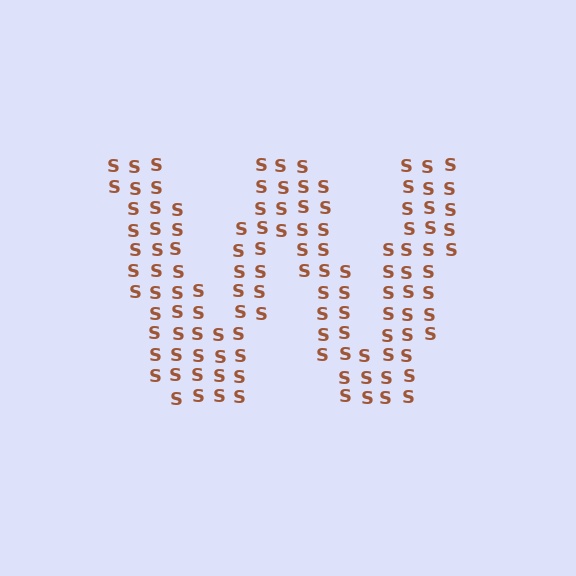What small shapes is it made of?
It is made of small letter S's.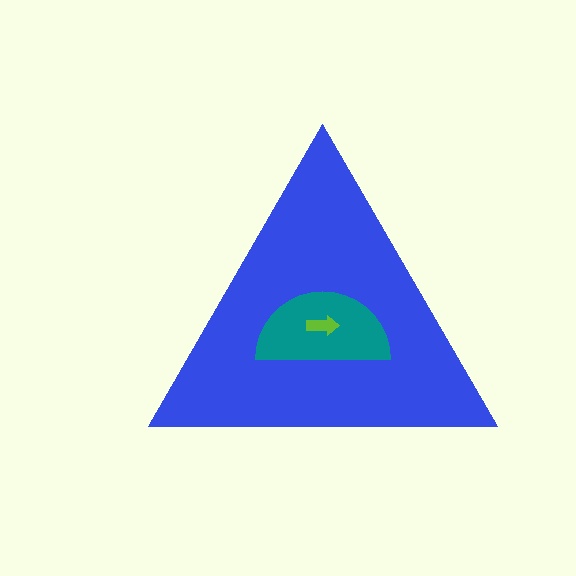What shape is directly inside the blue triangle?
The teal semicircle.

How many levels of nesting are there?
3.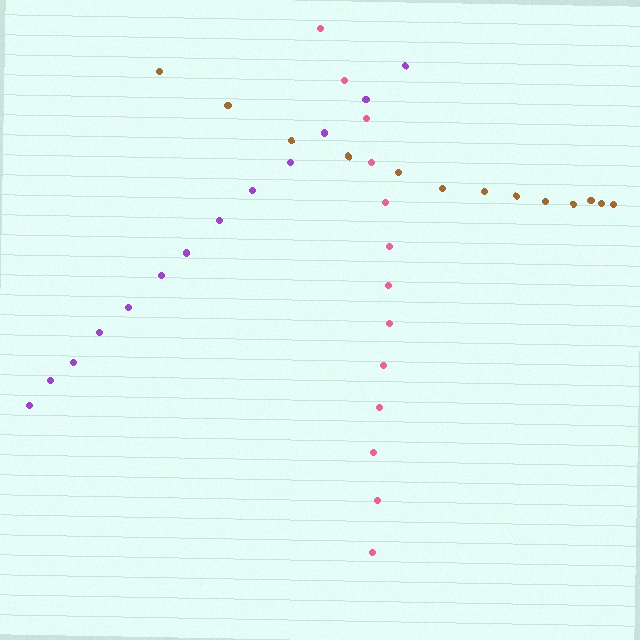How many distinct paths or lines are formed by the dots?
There are 3 distinct paths.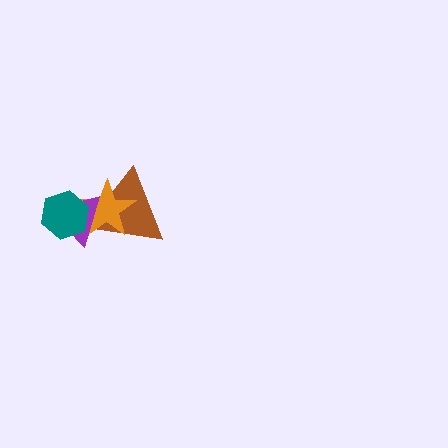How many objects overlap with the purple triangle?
3 objects overlap with the purple triangle.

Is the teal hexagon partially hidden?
No, no other shape covers it.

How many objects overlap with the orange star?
3 objects overlap with the orange star.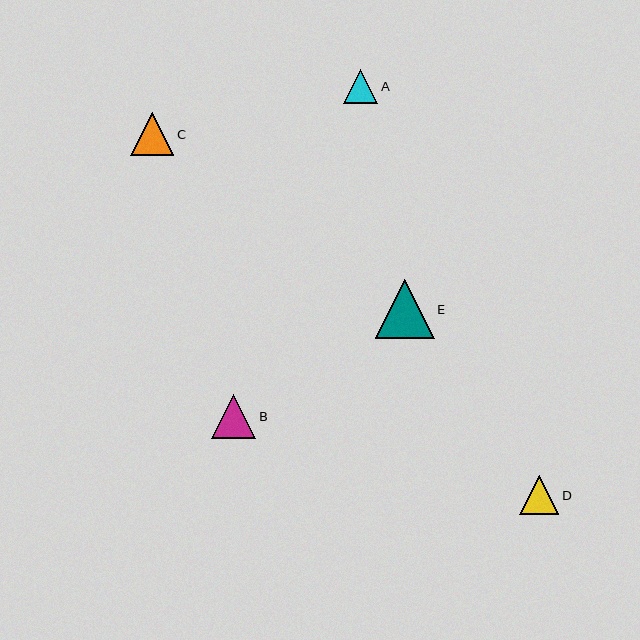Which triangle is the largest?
Triangle E is the largest with a size of approximately 59 pixels.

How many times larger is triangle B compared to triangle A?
Triangle B is approximately 1.3 times the size of triangle A.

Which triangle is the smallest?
Triangle A is the smallest with a size of approximately 34 pixels.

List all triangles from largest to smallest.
From largest to smallest: E, B, C, D, A.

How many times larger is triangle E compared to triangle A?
Triangle E is approximately 1.7 times the size of triangle A.